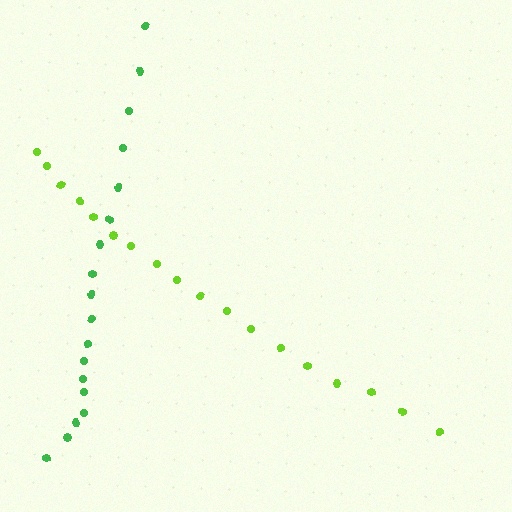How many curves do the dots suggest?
There are 2 distinct paths.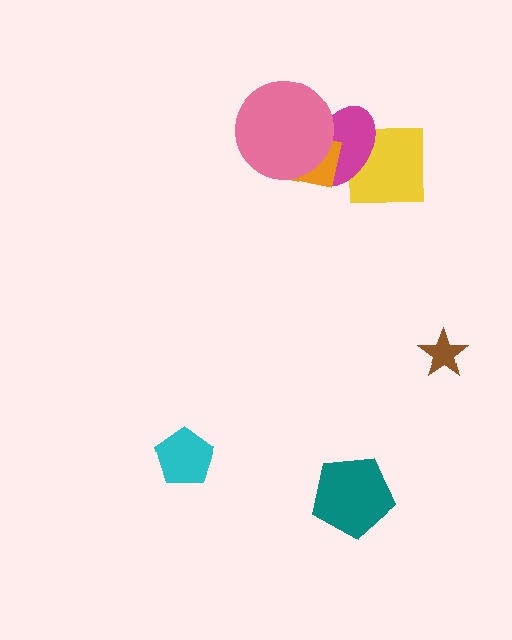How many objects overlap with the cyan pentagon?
0 objects overlap with the cyan pentagon.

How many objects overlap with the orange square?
2 objects overlap with the orange square.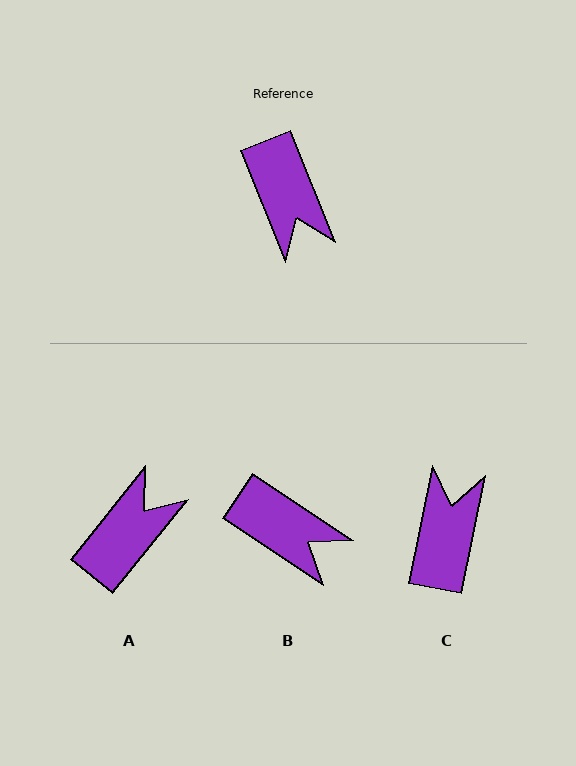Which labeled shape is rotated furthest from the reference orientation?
C, about 147 degrees away.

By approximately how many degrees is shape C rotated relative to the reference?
Approximately 147 degrees counter-clockwise.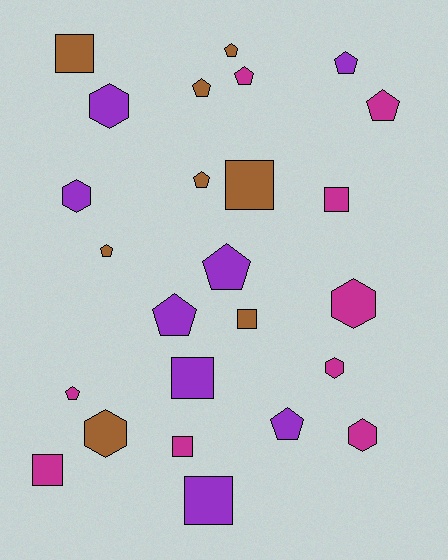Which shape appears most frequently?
Pentagon, with 11 objects.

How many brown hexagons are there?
There is 1 brown hexagon.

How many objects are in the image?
There are 25 objects.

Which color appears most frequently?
Magenta, with 9 objects.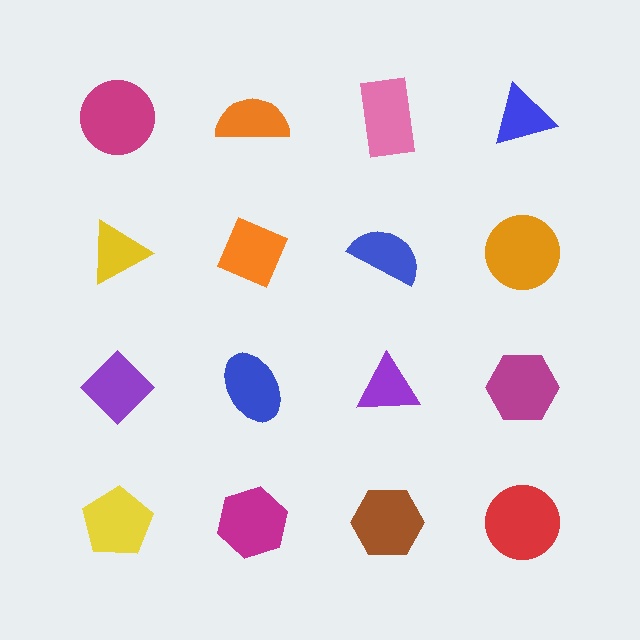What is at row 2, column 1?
A yellow triangle.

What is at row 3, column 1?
A purple diamond.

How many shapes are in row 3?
4 shapes.